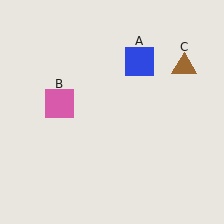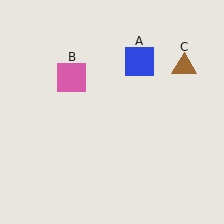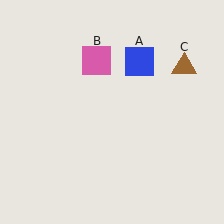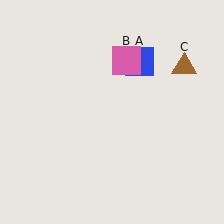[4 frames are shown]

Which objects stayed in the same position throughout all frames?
Blue square (object A) and brown triangle (object C) remained stationary.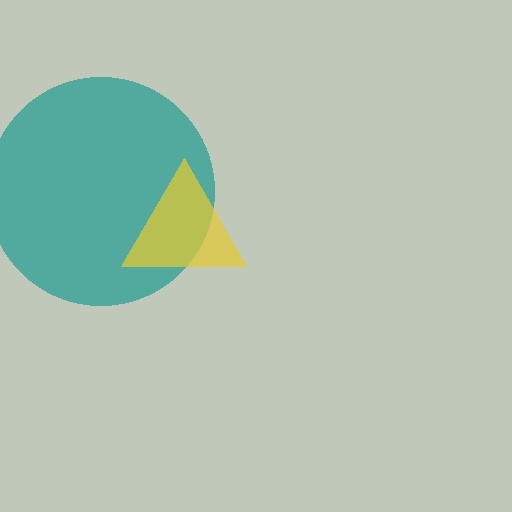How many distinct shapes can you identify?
There are 2 distinct shapes: a teal circle, a yellow triangle.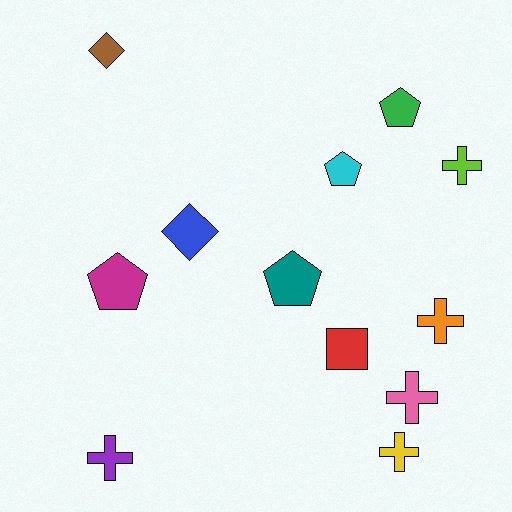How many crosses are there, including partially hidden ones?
There are 5 crosses.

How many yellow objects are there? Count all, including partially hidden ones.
There is 1 yellow object.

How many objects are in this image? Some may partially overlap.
There are 12 objects.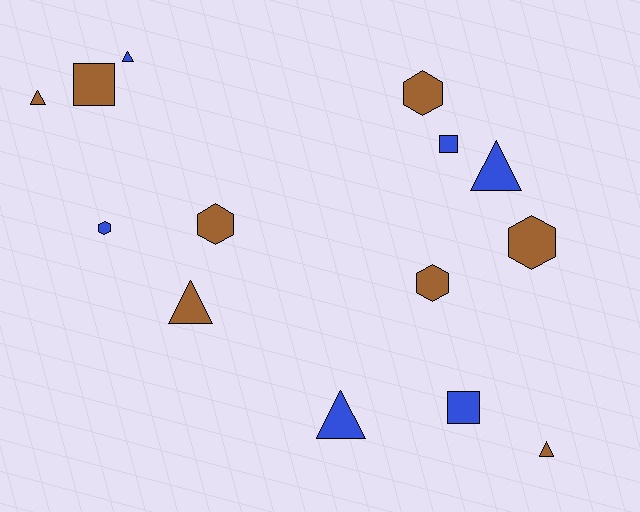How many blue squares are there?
There are 2 blue squares.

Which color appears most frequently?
Brown, with 8 objects.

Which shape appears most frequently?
Triangle, with 6 objects.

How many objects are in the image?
There are 14 objects.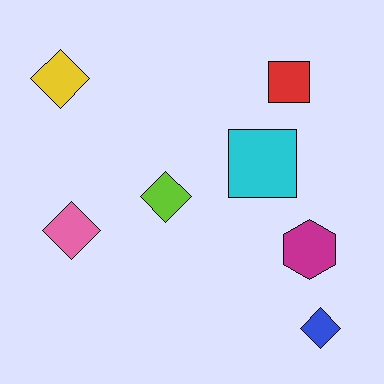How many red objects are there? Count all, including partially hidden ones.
There is 1 red object.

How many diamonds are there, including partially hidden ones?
There are 4 diamonds.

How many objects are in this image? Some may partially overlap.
There are 7 objects.